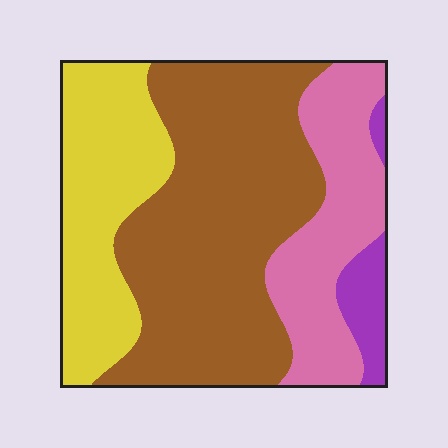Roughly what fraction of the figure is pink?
Pink covers around 20% of the figure.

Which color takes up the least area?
Purple, at roughly 5%.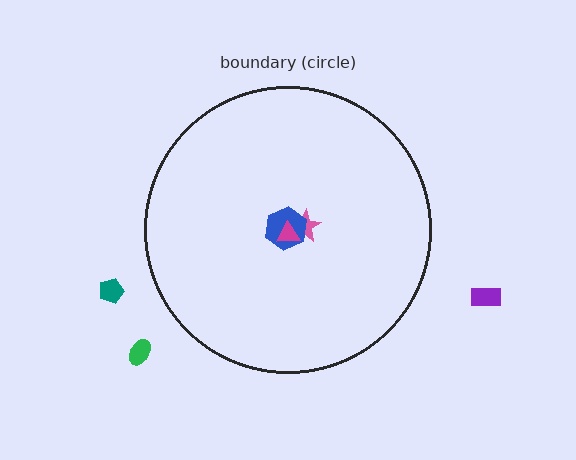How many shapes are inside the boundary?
3 inside, 3 outside.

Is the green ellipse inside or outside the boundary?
Outside.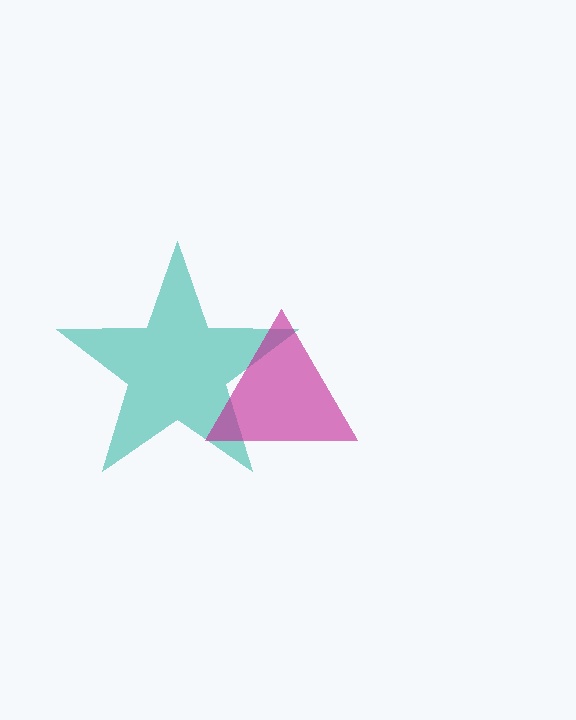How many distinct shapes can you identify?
There are 2 distinct shapes: a teal star, a magenta triangle.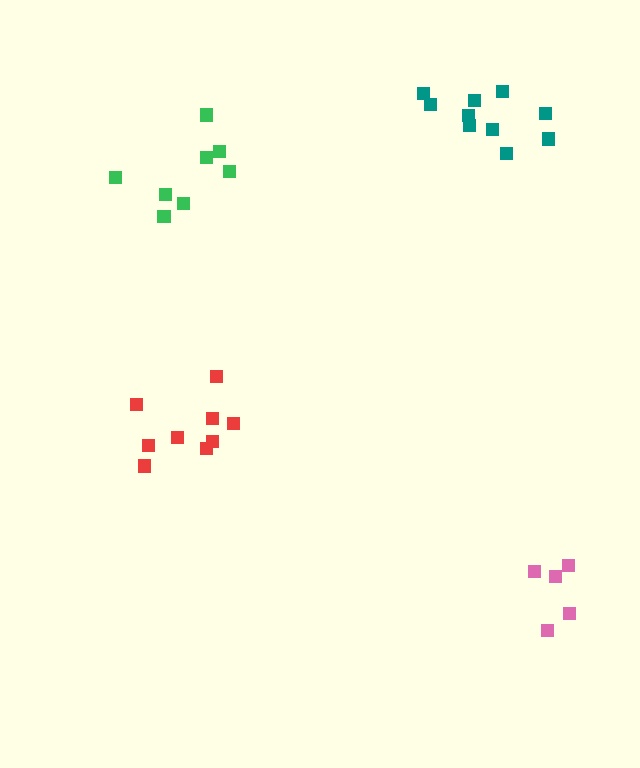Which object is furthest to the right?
The pink cluster is rightmost.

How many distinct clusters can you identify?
There are 4 distinct clusters.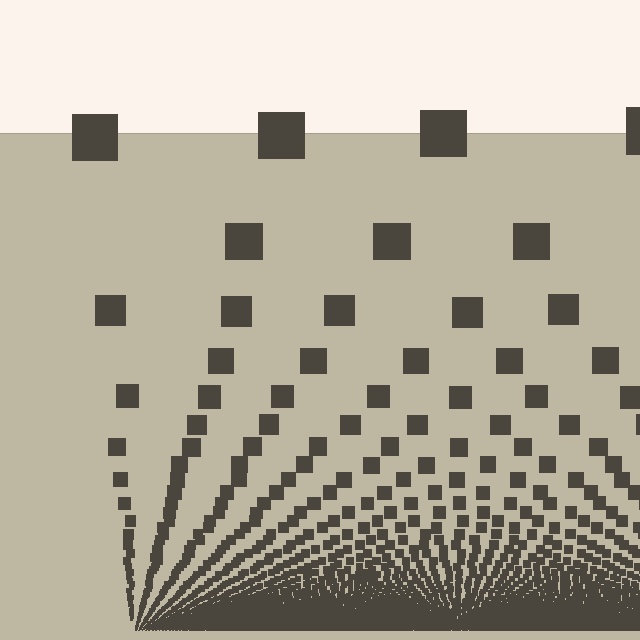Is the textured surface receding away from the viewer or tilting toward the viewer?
The surface appears to tilt toward the viewer. Texture elements get larger and sparser toward the top.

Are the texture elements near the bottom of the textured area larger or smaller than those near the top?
Smaller. The gradient is inverted — elements near the bottom are smaller and denser.